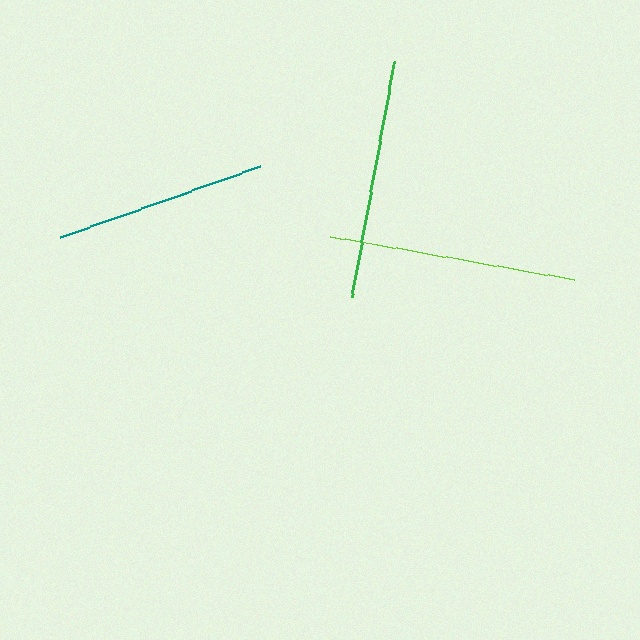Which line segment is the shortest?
The teal line is the shortest at approximately 212 pixels.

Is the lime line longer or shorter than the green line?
The lime line is longer than the green line.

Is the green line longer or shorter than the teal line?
The green line is longer than the teal line.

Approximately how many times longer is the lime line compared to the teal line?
The lime line is approximately 1.2 times the length of the teal line.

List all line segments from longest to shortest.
From longest to shortest: lime, green, teal.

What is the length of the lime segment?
The lime segment is approximately 248 pixels long.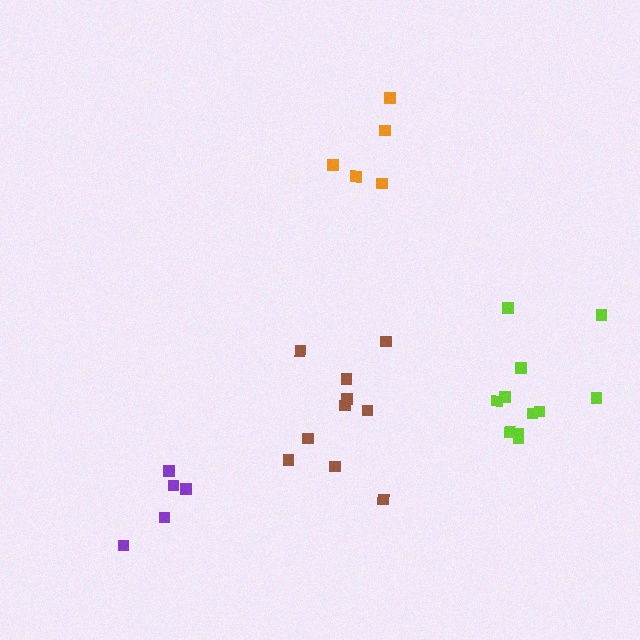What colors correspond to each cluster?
The clusters are colored: brown, orange, lime, purple.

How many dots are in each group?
Group 1: 10 dots, Group 2: 5 dots, Group 3: 11 dots, Group 4: 5 dots (31 total).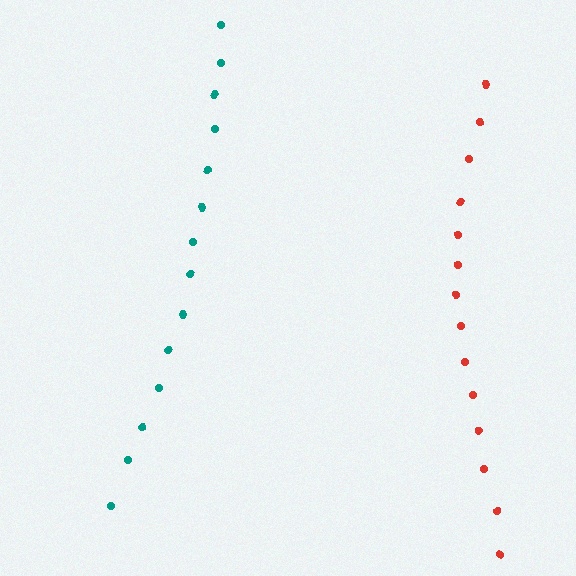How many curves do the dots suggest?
There are 2 distinct paths.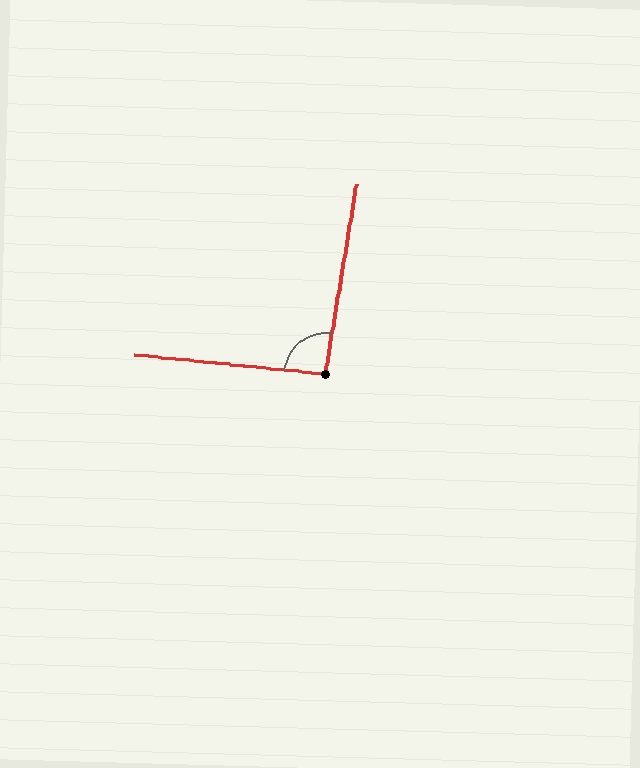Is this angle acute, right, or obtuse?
It is approximately a right angle.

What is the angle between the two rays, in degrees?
Approximately 93 degrees.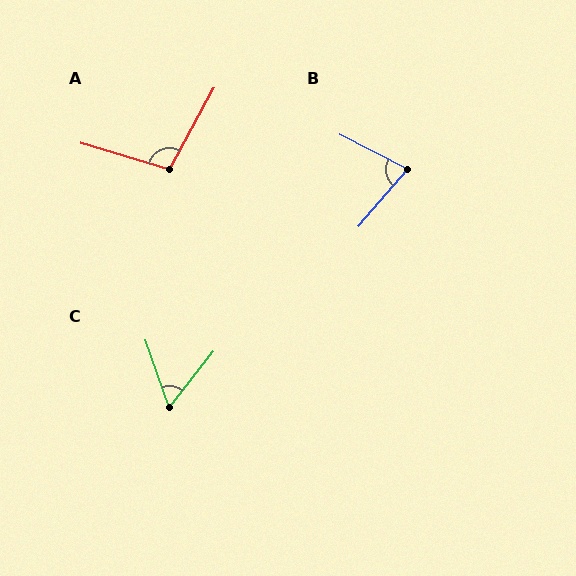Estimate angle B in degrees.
Approximately 77 degrees.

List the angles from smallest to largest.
C (58°), B (77°), A (102°).